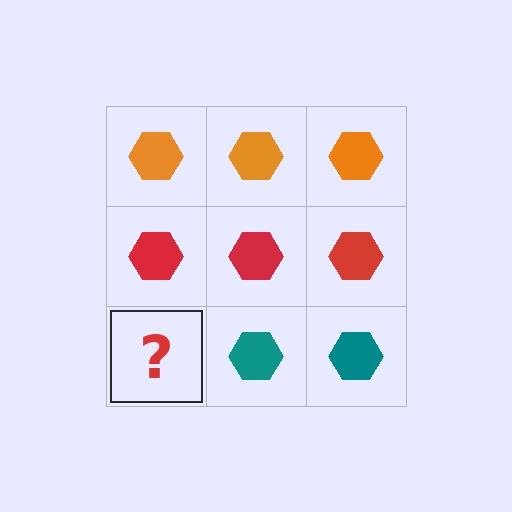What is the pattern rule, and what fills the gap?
The rule is that each row has a consistent color. The gap should be filled with a teal hexagon.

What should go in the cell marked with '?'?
The missing cell should contain a teal hexagon.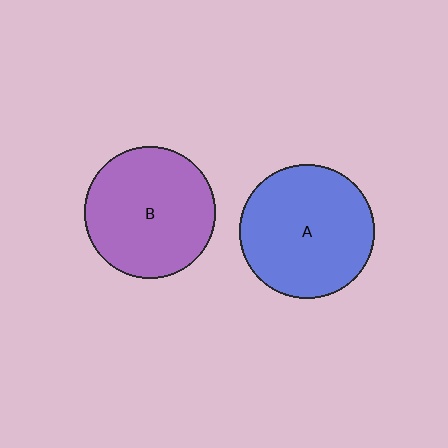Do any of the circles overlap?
No, none of the circles overlap.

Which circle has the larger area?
Circle A (blue).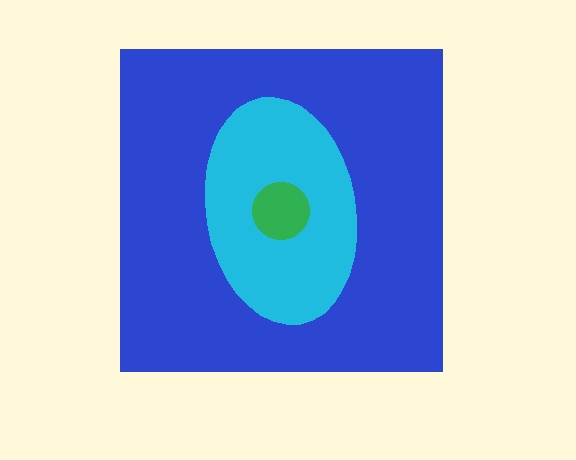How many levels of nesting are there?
3.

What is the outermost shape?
The blue square.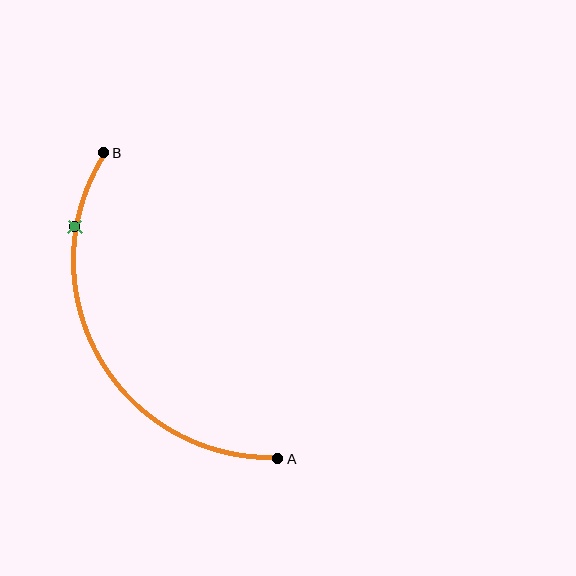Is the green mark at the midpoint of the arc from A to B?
No. The green mark lies on the arc but is closer to endpoint B. The arc midpoint would be at the point on the curve equidistant along the arc from both A and B.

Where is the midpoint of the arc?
The arc midpoint is the point on the curve farthest from the straight line joining A and B. It sits to the left of that line.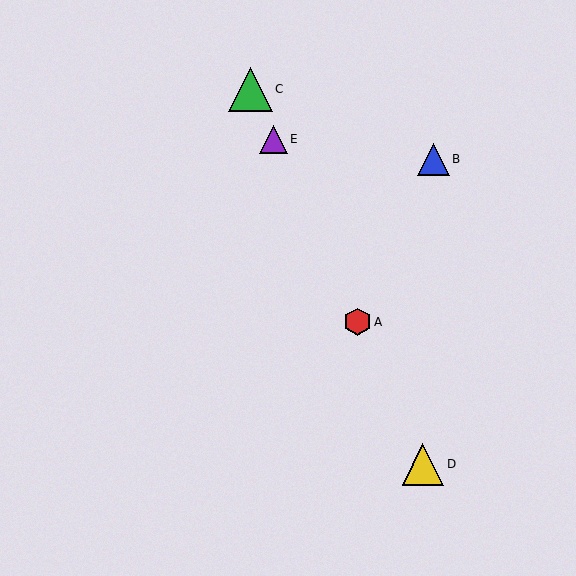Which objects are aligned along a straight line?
Objects A, C, D, E are aligned along a straight line.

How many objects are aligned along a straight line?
4 objects (A, C, D, E) are aligned along a straight line.